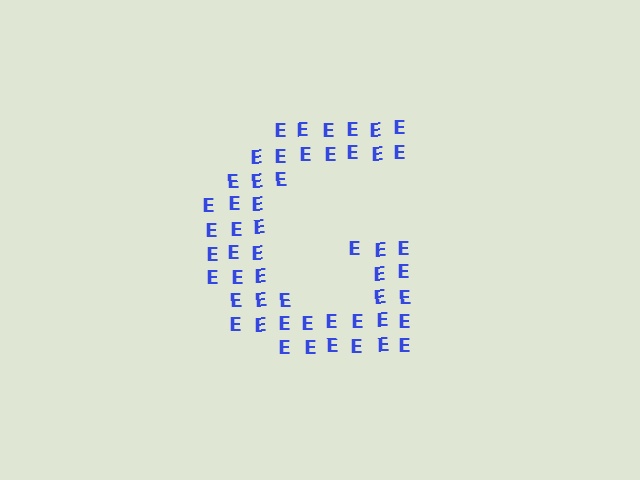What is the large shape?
The large shape is the letter G.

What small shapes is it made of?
It is made of small letter E's.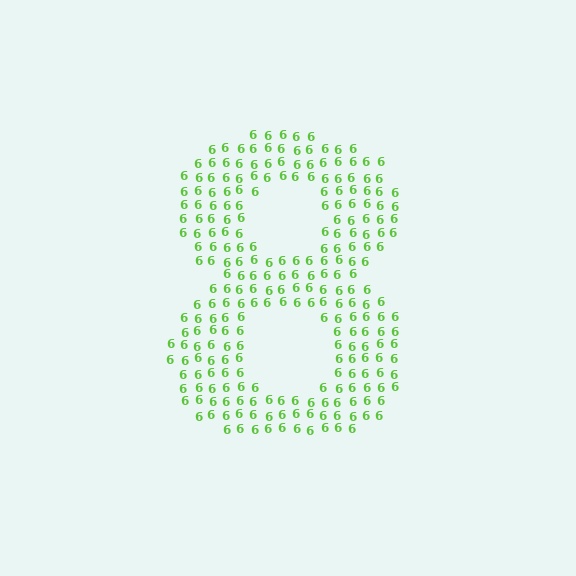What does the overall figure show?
The overall figure shows the digit 8.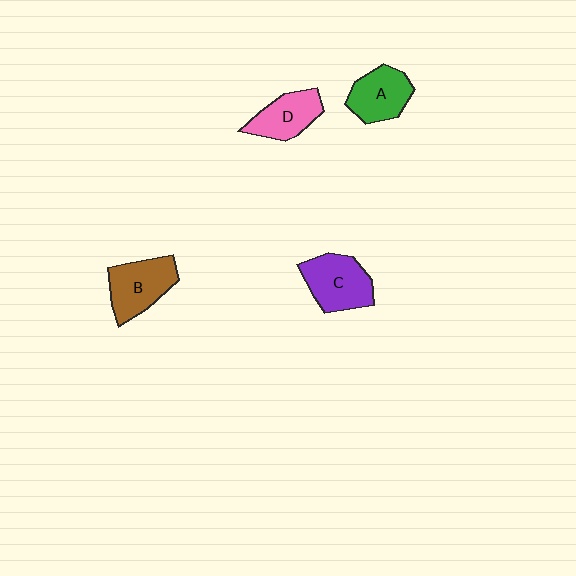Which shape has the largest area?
Shape C (purple).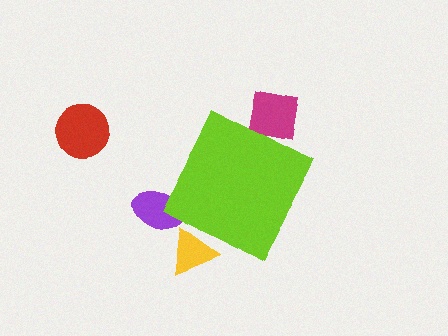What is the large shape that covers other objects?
A lime diamond.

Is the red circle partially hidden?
No, the red circle is fully visible.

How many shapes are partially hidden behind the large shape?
3 shapes are partially hidden.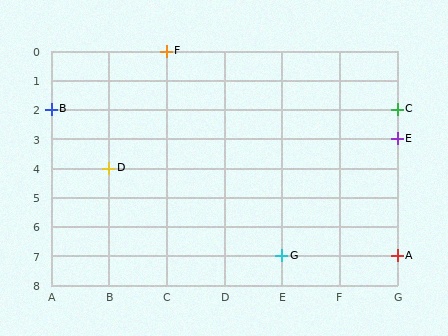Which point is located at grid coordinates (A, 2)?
Point B is at (A, 2).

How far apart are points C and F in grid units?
Points C and F are 4 columns and 2 rows apart (about 4.5 grid units diagonally).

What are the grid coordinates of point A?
Point A is at grid coordinates (G, 7).